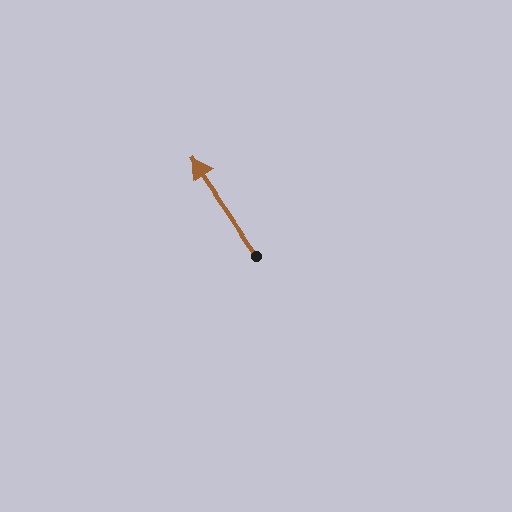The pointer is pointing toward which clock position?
Roughly 11 o'clock.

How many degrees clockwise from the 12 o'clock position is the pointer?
Approximately 326 degrees.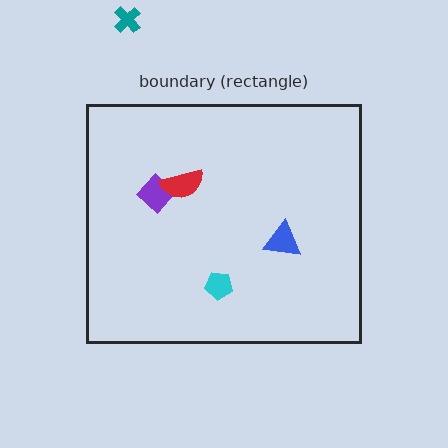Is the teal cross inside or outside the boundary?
Outside.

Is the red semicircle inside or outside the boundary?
Inside.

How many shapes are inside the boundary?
4 inside, 1 outside.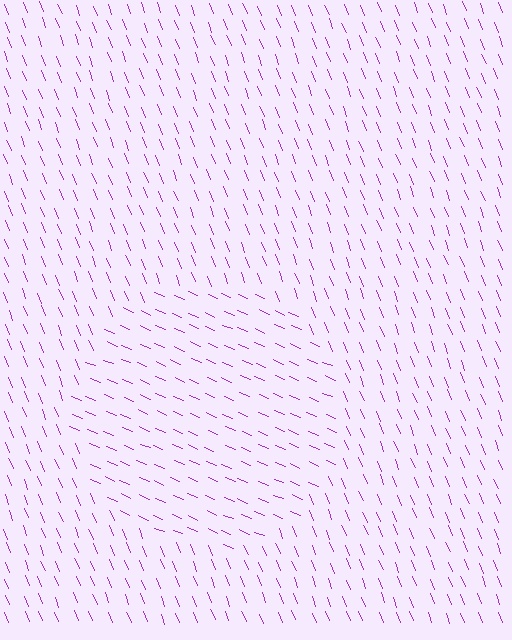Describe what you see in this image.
The image is filled with small purple line segments. A circle region in the image has lines oriented differently from the surrounding lines, creating a visible texture boundary.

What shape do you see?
I see a circle.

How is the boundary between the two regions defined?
The boundary is defined purely by a change in line orientation (approximately 45 degrees difference). All lines are the same color and thickness.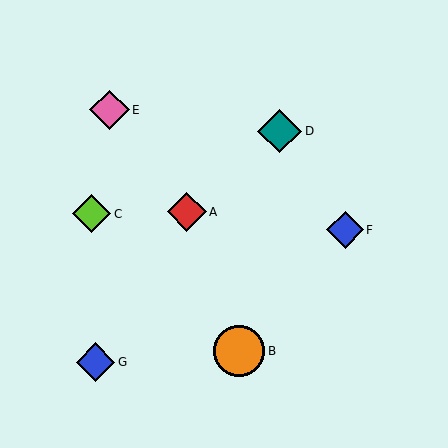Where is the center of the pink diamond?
The center of the pink diamond is at (110, 110).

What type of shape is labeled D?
Shape D is a teal diamond.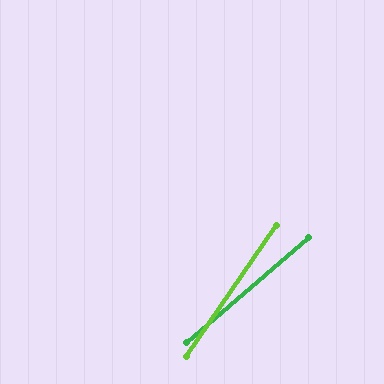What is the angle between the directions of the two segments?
Approximately 15 degrees.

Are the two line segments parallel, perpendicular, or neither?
Neither parallel nor perpendicular — they differ by about 15°.